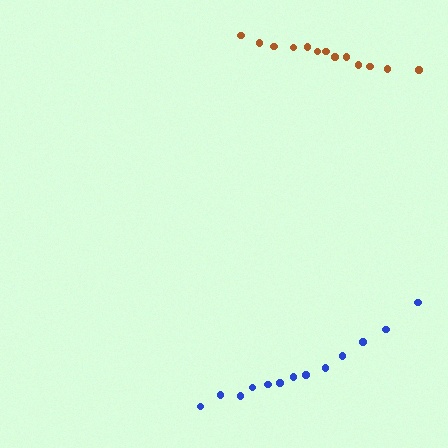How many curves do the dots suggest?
There are 2 distinct paths.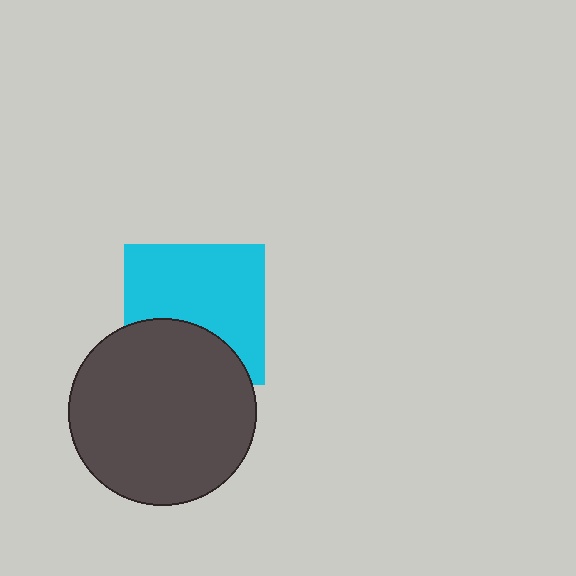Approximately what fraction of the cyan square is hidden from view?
Roughly 35% of the cyan square is hidden behind the dark gray circle.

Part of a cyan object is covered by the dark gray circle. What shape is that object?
It is a square.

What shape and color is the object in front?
The object in front is a dark gray circle.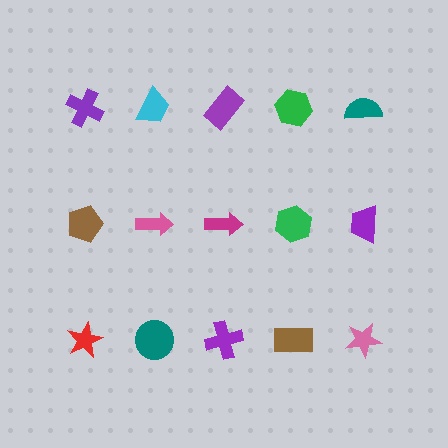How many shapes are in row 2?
5 shapes.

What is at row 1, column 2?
A cyan trapezoid.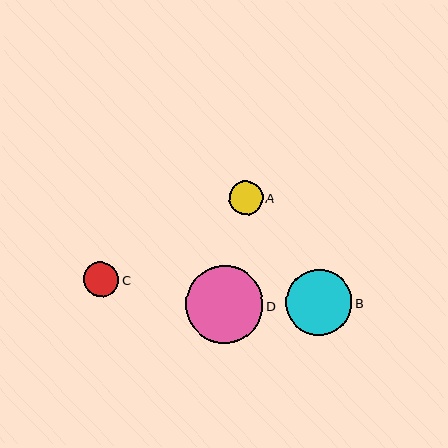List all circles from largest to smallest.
From largest to smallest: D, B, C, A.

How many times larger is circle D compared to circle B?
Circle D is approximately 1.2 times the size of circle B.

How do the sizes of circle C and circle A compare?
Circle C and circle A are approximately the same size.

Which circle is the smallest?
Circle A is the smallest with a size of approximately 34 pixels.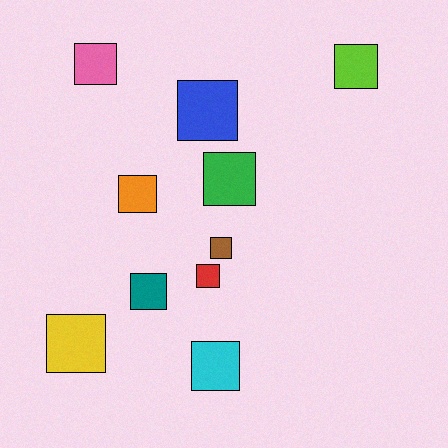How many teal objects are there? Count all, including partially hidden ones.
There is 1 teal object.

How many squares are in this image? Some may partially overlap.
There are 10 squares.